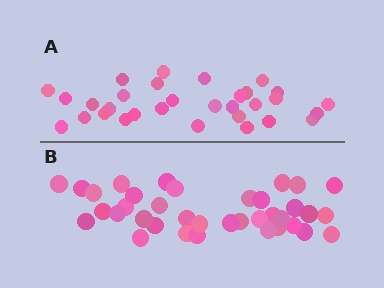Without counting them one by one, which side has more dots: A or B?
Region B (the bottom region) has more dots.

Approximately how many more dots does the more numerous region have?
Region B has about 6 more dots than region A.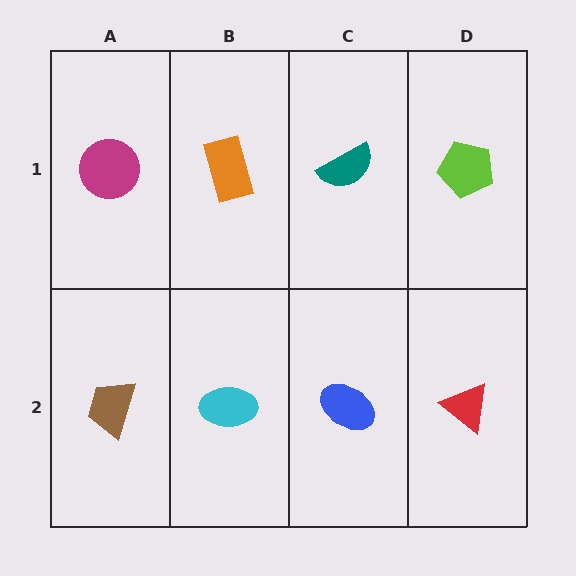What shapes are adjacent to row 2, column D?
A lime pentagon (row 1, column D), a blue ellipse (row 2, column C).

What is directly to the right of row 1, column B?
A teal semicircle.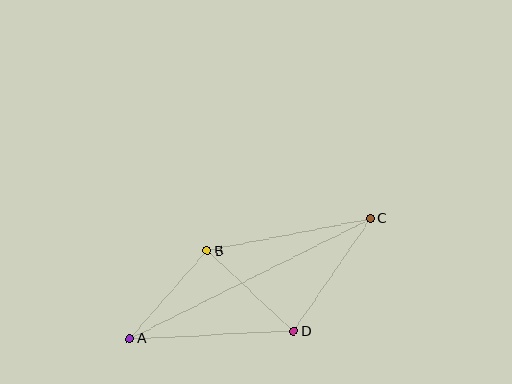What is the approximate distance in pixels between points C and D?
The distance between C and D is approximately 137 pixels.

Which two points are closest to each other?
Points A and B are closest to each other.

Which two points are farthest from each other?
Points A and C are farthest from each other.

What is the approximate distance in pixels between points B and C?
The distance between B and C is approximately 167 pixels.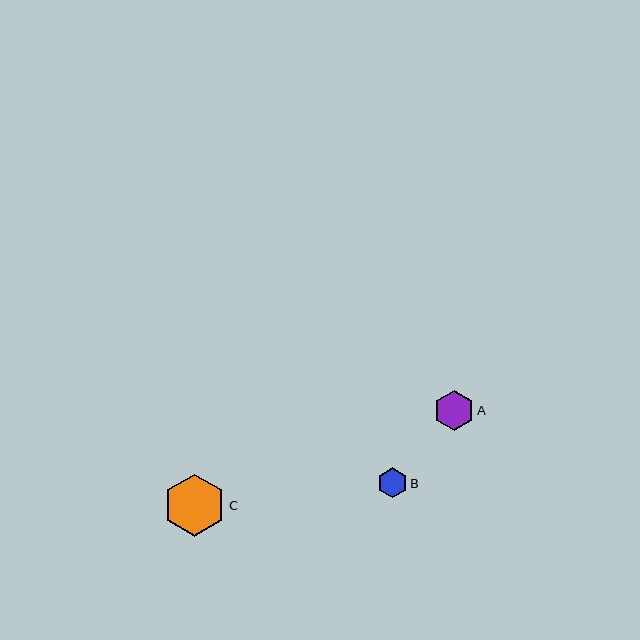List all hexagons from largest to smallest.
From largest to smallest: C, A, B.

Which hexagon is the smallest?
Hexagon B is the smallest with a size of approximately 30 pixels.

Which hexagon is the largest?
Hexagon C is the largest with a size of approximately 62 pixels.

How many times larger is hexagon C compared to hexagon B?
Hexagon C is approximately 2.1 times the size of hexagon B.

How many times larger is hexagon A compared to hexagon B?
Hexagon A is approximately 1.3 times the size of hexagon B.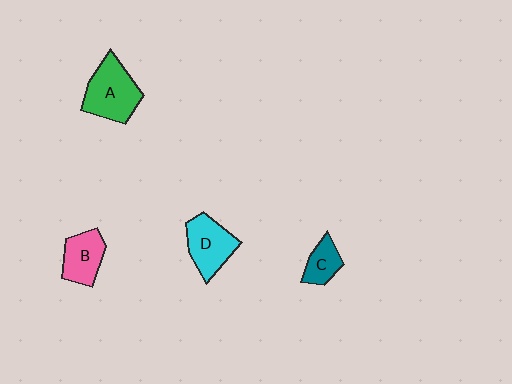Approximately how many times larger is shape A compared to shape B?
Approximately 1.4 times.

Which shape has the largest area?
Shape A (green).